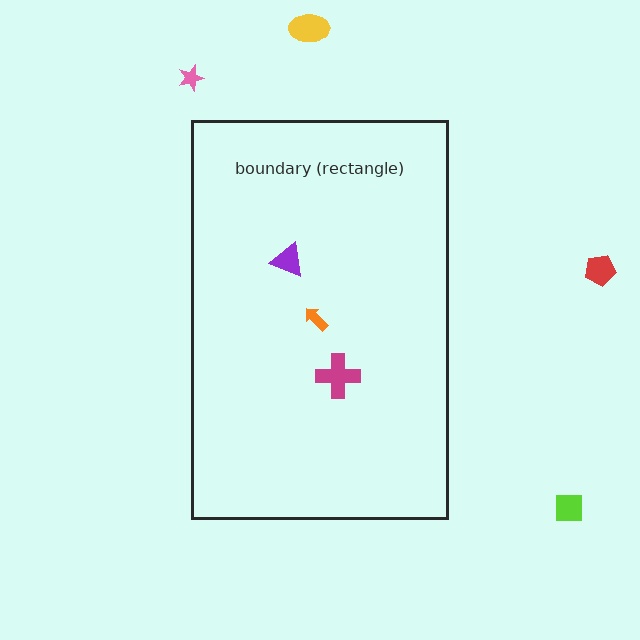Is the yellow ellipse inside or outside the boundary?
Outside.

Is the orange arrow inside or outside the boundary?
Inside.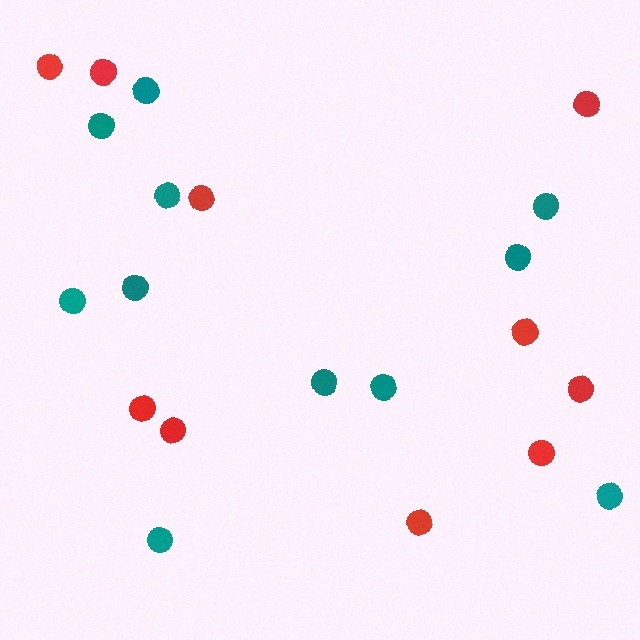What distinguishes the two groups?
There are 2 groups: one group of red circles (10) and one group of teal circles (11).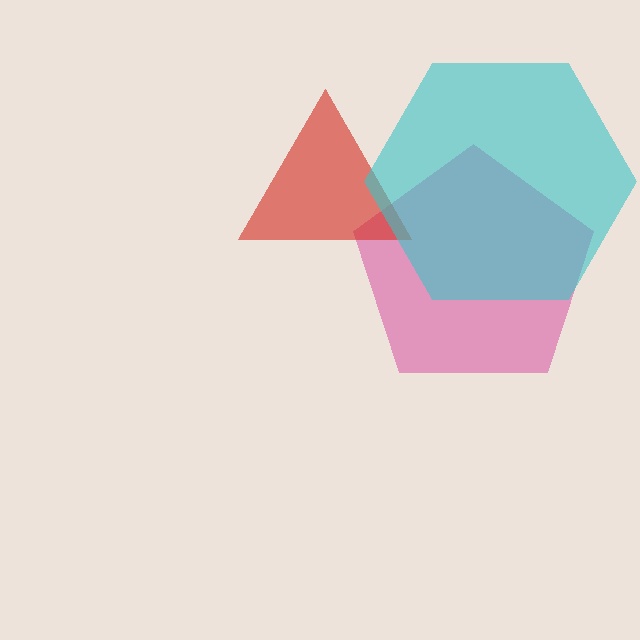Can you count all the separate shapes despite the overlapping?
Yes, there are 3 separate shapes.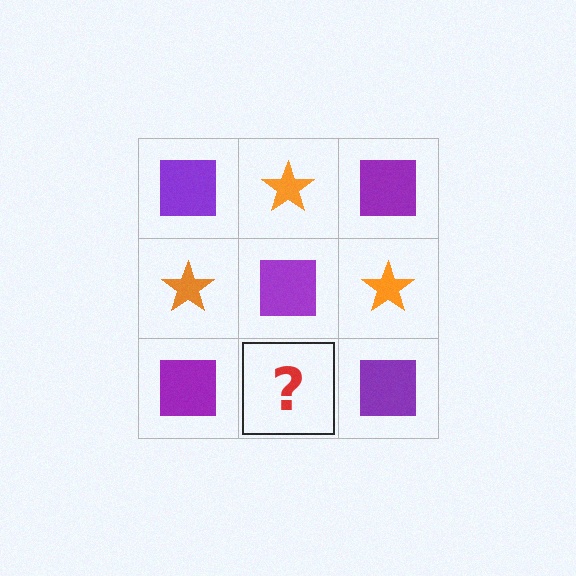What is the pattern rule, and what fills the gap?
The rule is that it alternates purple square and orange star in a checkerboard pattern. The gap should be filled with an orange star.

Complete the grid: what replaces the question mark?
The question mark should be replaced with an orange star.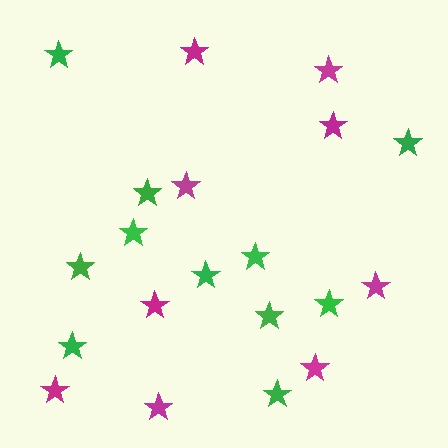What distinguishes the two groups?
There are 2 groups: one group of green stars (11) and one group of magenta stars (9).